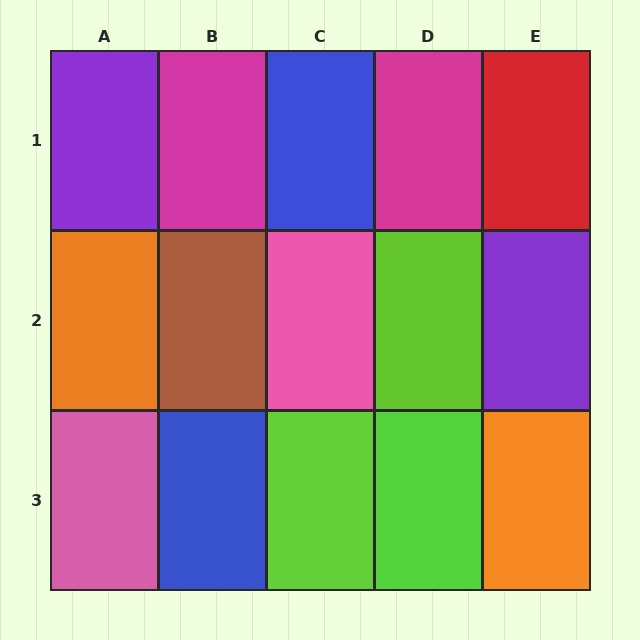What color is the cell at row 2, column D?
Lime.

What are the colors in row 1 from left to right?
Purple, magenta, blue, magenta, red.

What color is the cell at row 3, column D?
Lime.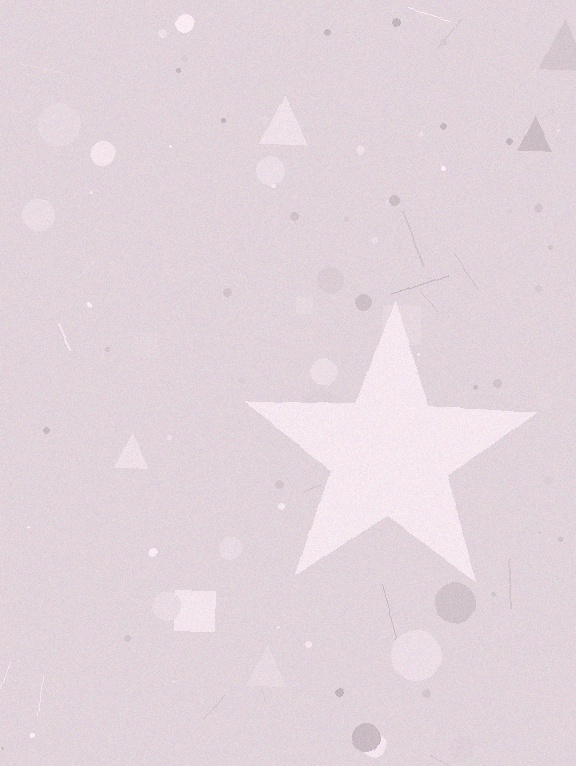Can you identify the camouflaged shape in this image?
The camouflaged shape is a star.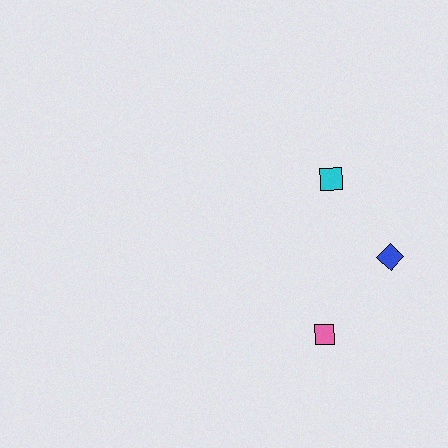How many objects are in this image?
There are 3 objects.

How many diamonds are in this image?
There is 1 diamond.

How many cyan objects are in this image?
There is 1 cyan object.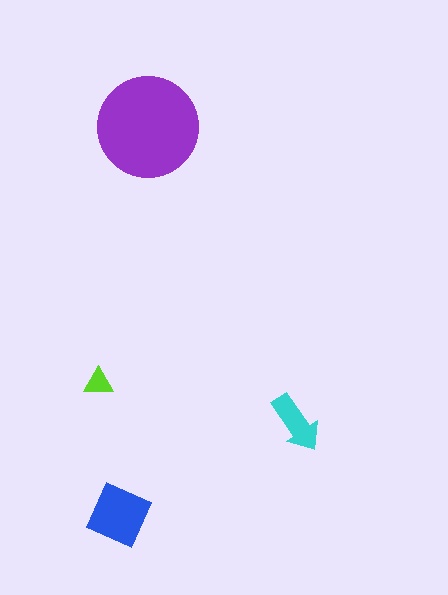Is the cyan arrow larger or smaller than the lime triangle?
Larger.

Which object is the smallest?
The lime triangle.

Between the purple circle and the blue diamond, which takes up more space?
The purple circle.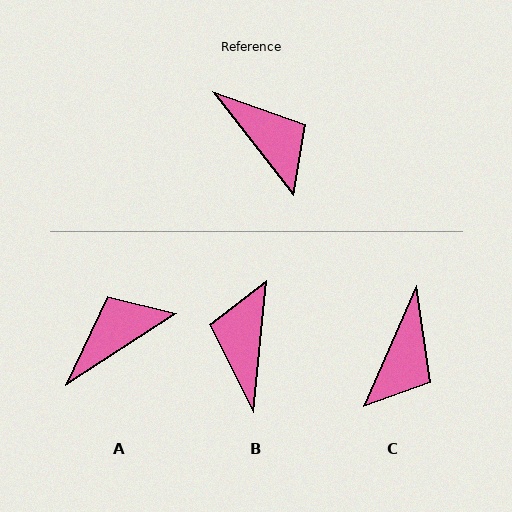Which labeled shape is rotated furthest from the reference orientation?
B, about 136 degrees away.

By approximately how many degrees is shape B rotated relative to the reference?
Approximately 136 degrees counter-clockwise.